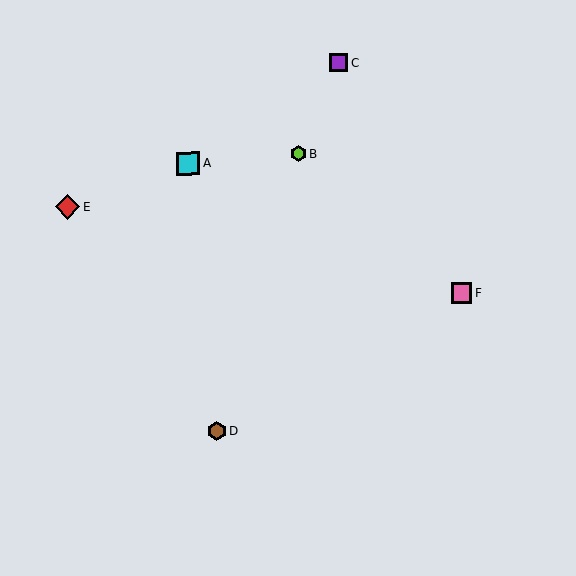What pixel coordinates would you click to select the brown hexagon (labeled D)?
Click at (217, 431) to select the brown hexagon D.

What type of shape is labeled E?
Shape E is a red diamond.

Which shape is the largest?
The red diamond (labeled E) is the largest.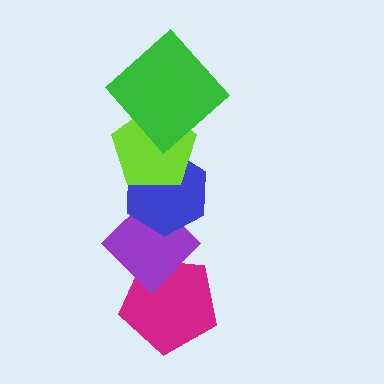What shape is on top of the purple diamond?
The blue hexagon is on top of the purple diamond.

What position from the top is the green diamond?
The green diamond is 1st from the top.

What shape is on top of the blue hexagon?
The lime pentagon is on top of the blue hexagon.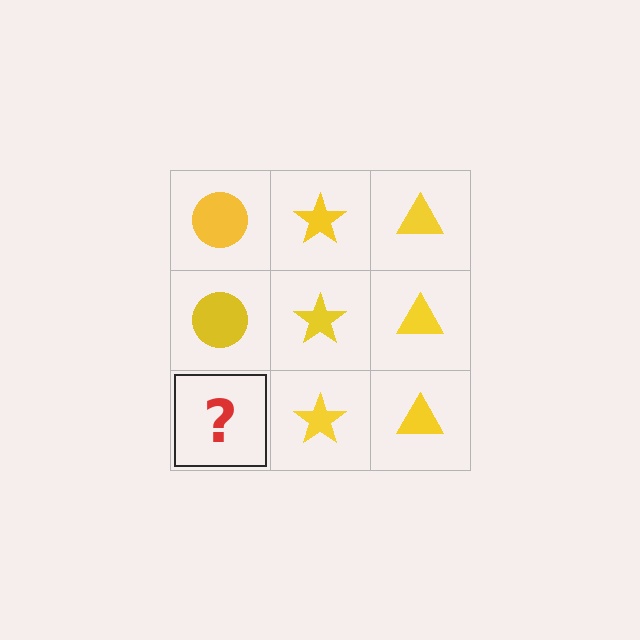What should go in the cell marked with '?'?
The missing cell should contain a yellow circle.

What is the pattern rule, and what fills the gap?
The rule is that each column has a consistent shape. The gap should be filled with a yellow circle.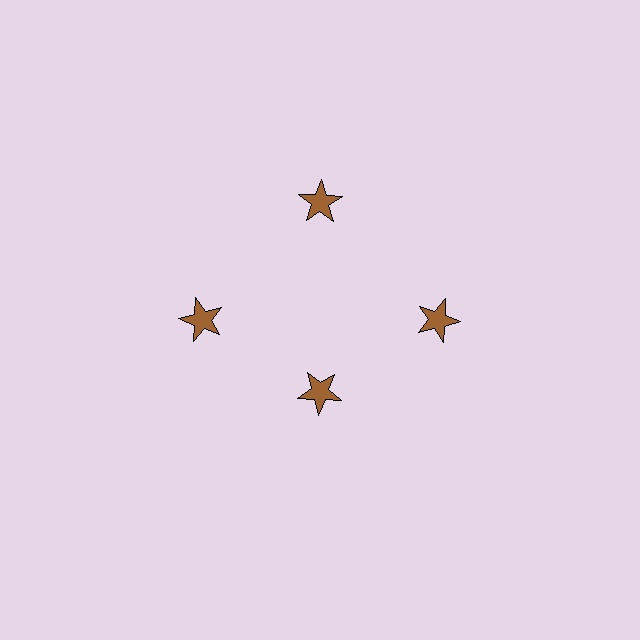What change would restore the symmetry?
The symmetry would be restored by moving it outward, back onto the ring so that all 4 stars sit at equal angles and equal distance from the center.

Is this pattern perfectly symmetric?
No. The 4 brown stars are arranged in a ring, but one element near the 6 o'clock position is pulled inward toward the center, breaking the 4-fold rotational symmetry.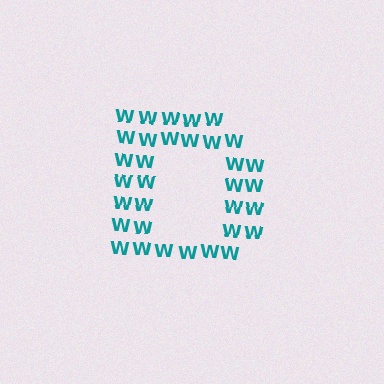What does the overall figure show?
The overall figure shows the letter D.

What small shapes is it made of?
It is made of small letter W's.